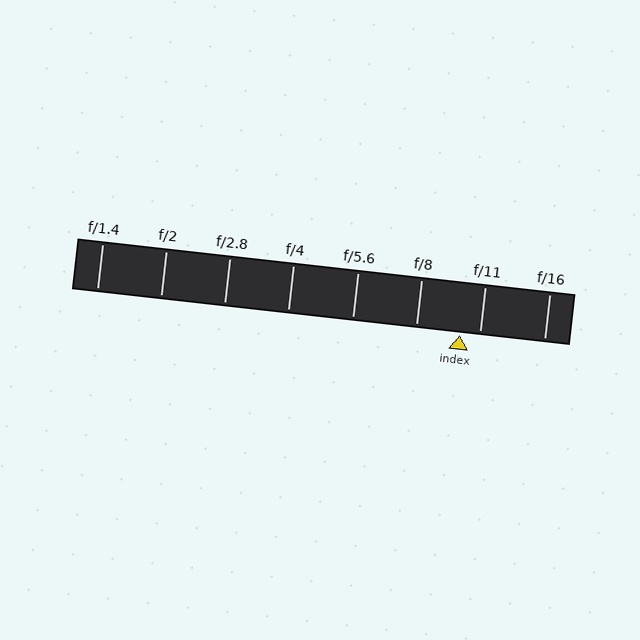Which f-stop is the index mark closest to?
The index mark is closest to f/11.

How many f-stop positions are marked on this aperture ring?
There are 8 f-stop positions marked.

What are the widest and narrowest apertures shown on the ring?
The widest aperture shown is f/1.4 and the narrowest is f/16.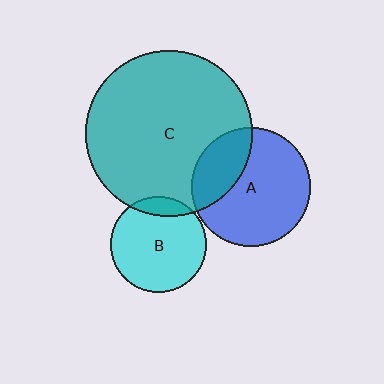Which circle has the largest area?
Circle C (teal).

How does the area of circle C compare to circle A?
Approximately 2.0 times.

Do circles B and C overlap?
Yes.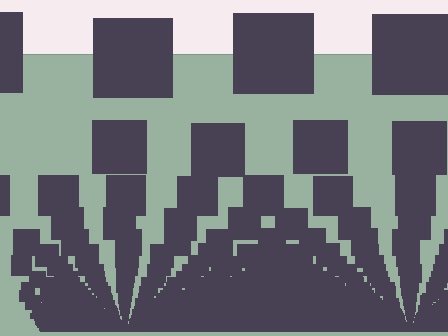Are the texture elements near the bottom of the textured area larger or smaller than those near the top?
Smaller. The gradient is inverted — elements near the bottom are smaller and denser.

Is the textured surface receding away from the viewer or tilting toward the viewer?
The surface appears to tilt toward the viewer. Texture elements get larger and sparser toward the top.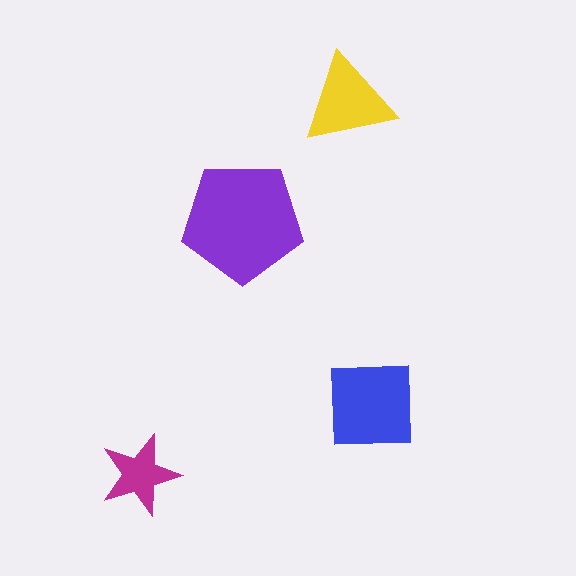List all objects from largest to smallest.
The purple pentagon, the blue square, the yellow triangle, the magenta star.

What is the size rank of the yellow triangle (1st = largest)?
3rd.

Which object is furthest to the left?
The magenta star is leftmost.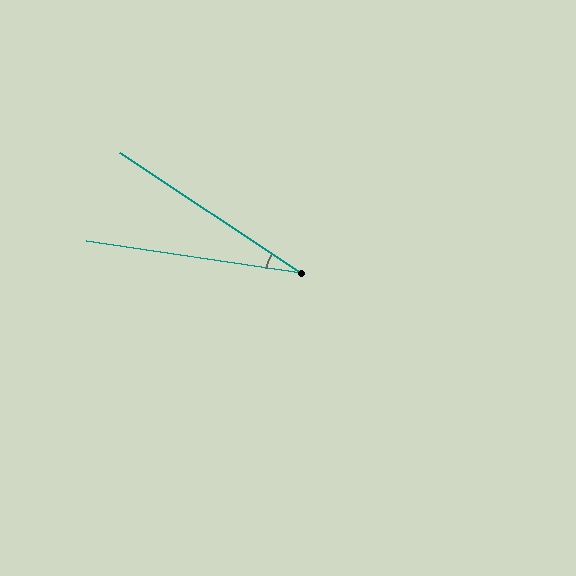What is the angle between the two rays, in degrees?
Approximately 25 degrees.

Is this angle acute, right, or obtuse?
It is acute.